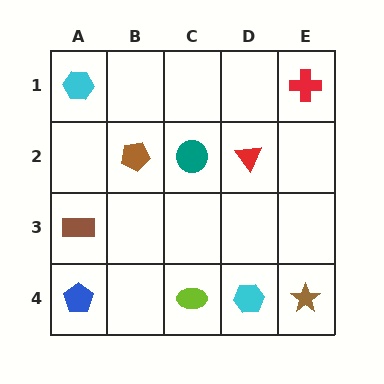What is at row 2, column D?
A red triangle.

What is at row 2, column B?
A brown pentagon.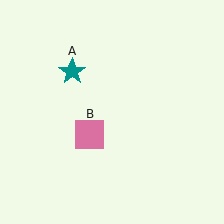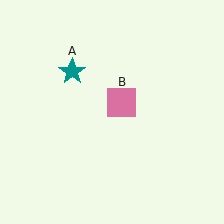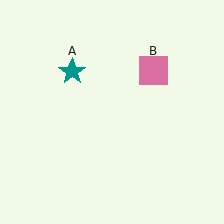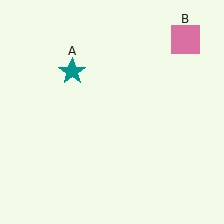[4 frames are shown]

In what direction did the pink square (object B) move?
The pink square (object B) moved up and to the right.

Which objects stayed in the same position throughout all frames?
Teal star (object A) remained stationary.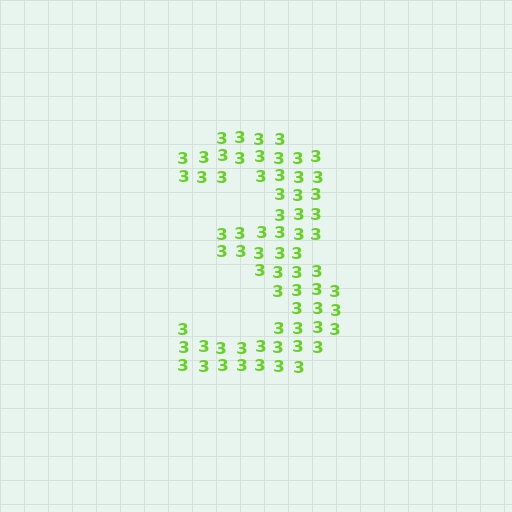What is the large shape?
The large shape is the digit 3.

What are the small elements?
The small elements are digit 3's.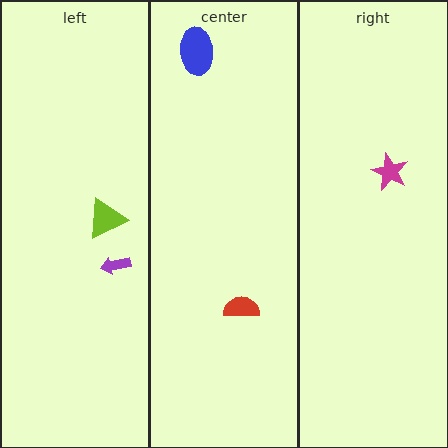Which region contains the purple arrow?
The left region.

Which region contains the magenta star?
The right region.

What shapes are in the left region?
The lime triangle, the purple arrow.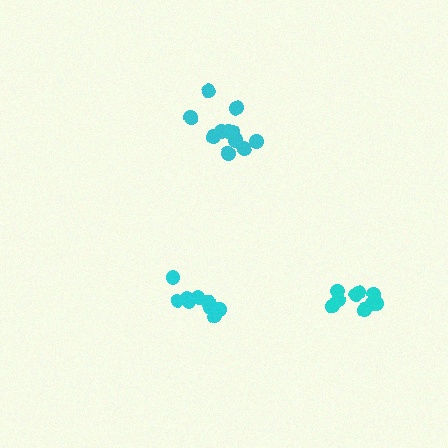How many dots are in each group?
Group 1: 9 dots, Group 2: 11 dots, Group 3: 9 dots (29 total).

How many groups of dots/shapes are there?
There are 3 groups.